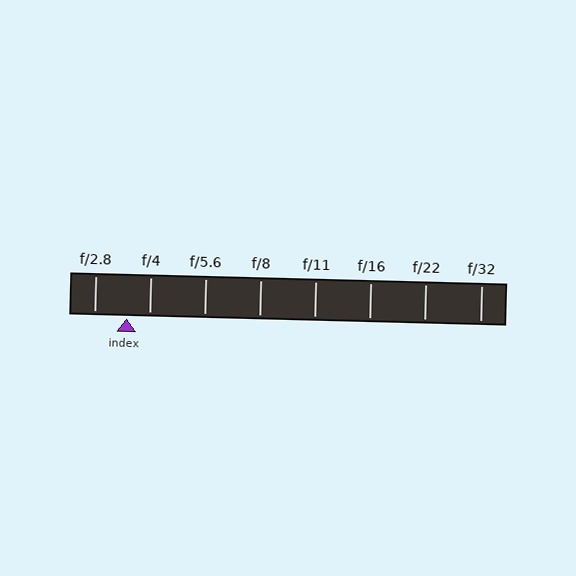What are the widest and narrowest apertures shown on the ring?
The widest aperture shown is f/2.8 and the narrowest is f/32.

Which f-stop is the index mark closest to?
The index mark is closest to f/4.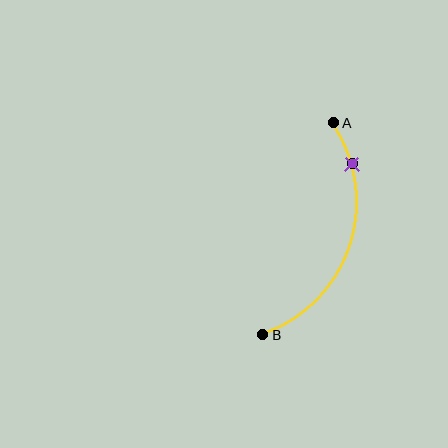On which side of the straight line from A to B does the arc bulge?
The arc bulges to the right of the straight line connecting A and B.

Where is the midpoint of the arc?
The arc midpoint is the point on the curve farthest from the straight line joining A and B. It sits to the right of that line.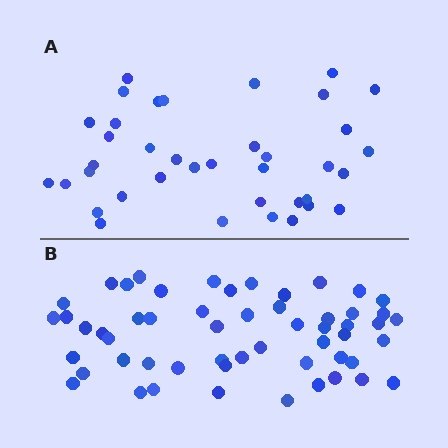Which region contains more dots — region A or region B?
Region B (the bottom region) has more dots.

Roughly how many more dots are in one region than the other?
Region B has approximately 15 more dots than region A.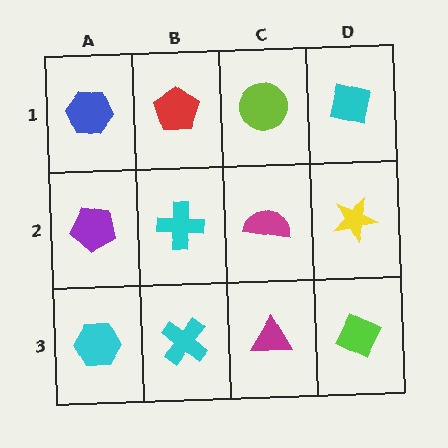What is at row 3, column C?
A magenta triangle.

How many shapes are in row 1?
4 shapes.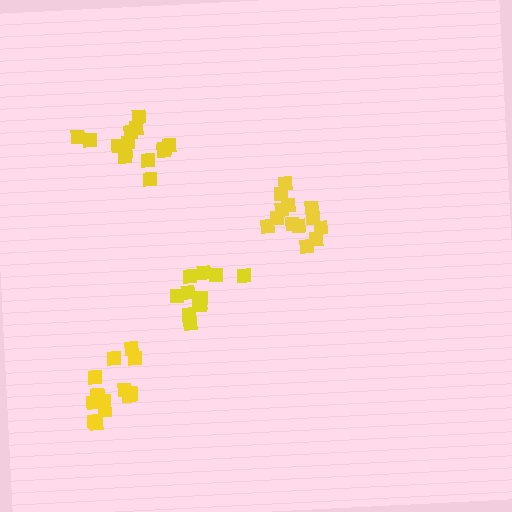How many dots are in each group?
Group 1: 14 dots, Group 2: 11 dots, Group 3: 14 dots, Group 4: 13 dots (52 total).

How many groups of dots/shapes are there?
There are 4 groups.